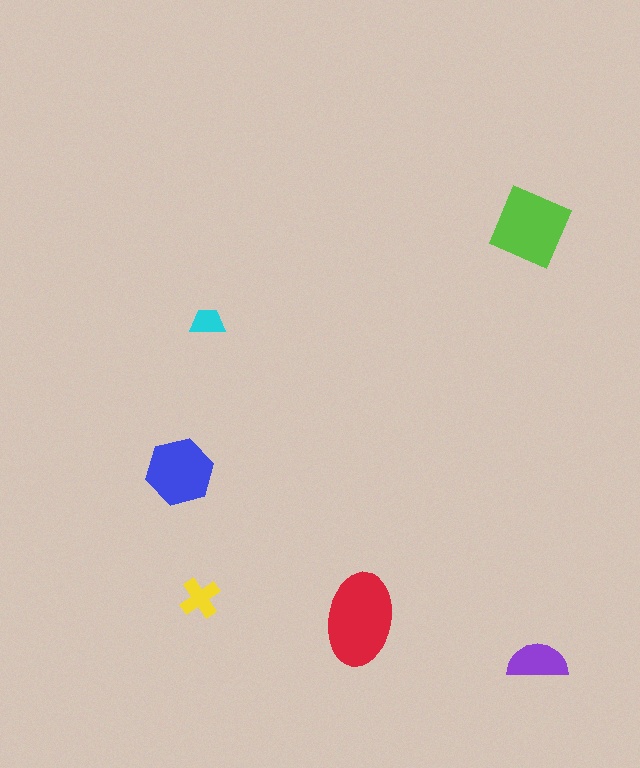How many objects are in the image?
There are 6 objects in the image.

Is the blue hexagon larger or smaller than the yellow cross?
Larger.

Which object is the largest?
The red ellipse.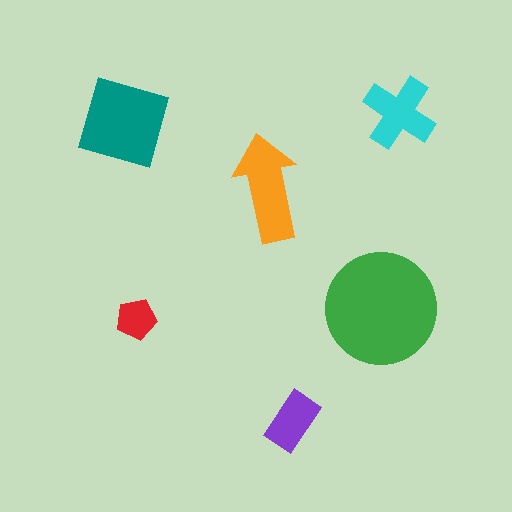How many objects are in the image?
There are 6 objects in the image.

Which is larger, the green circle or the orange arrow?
The green circle.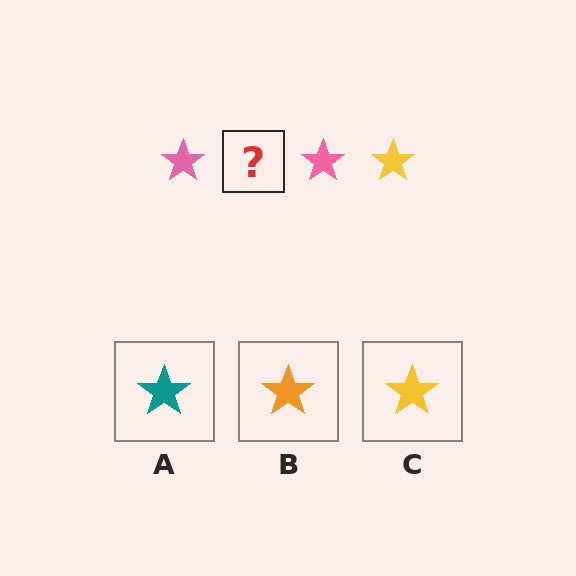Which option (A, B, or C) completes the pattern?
C.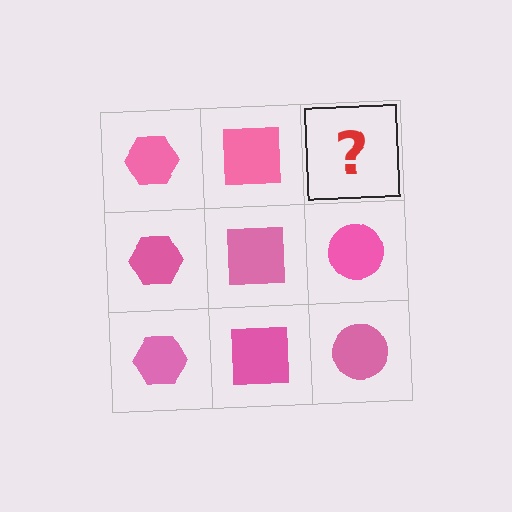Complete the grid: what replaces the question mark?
The question mark should be replaced with a pink circle.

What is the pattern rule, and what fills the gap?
The rule is that each column has a consistent shape. The gap should be filled with a pink circle.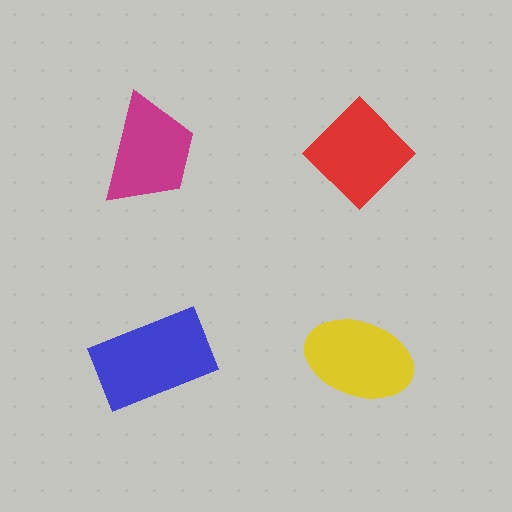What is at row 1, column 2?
A red diamond.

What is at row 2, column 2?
A yellow ellipse.